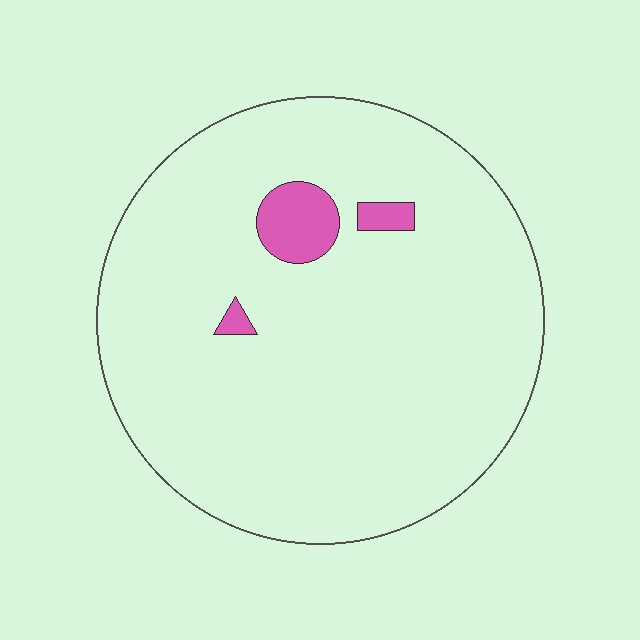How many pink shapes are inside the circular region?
3.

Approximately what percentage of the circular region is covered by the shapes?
Approximately 5%.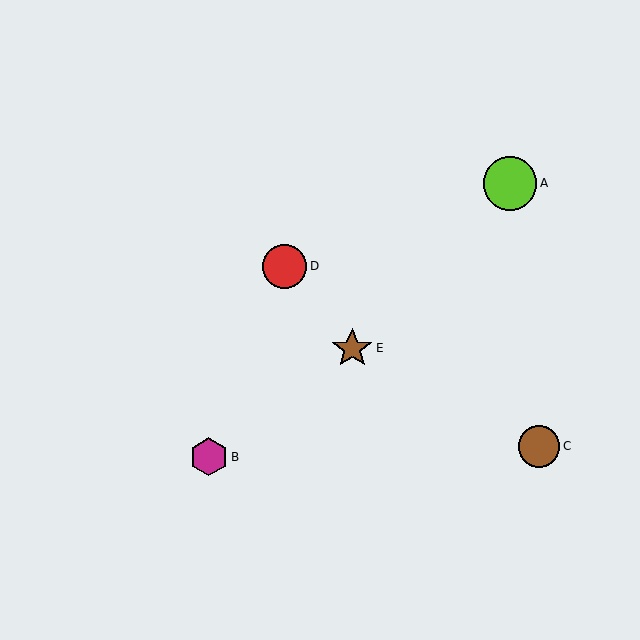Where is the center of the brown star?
The center of the brown star is at (352, 348).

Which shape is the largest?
The lime circle (labeled A) is the largest.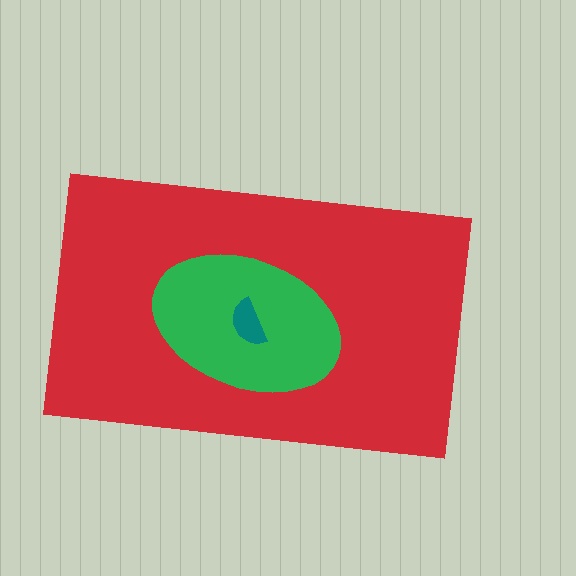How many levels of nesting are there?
3.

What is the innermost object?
The teal semicircle.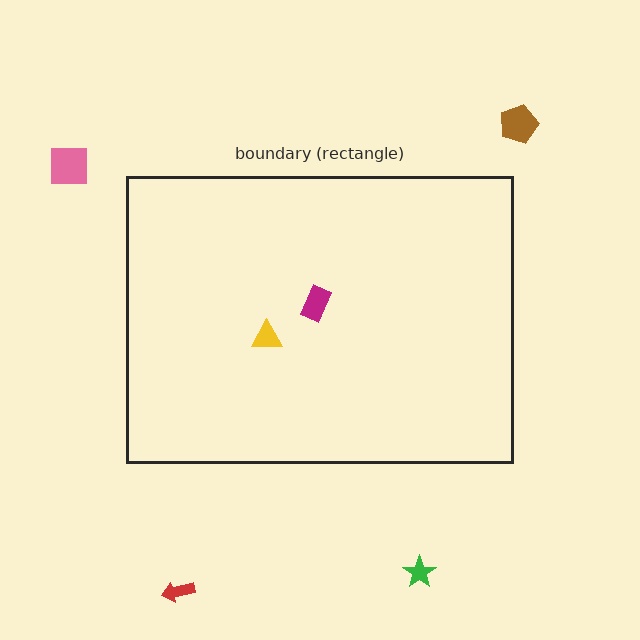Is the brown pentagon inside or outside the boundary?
Outside.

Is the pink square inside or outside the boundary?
Outside.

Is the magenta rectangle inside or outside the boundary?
Inside.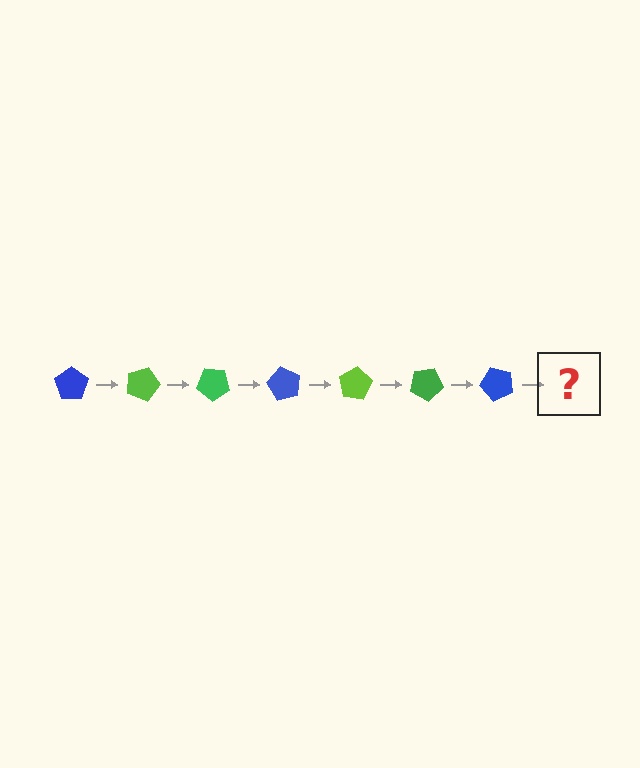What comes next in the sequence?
The next element should be a lime pentagon, rotated 140 degrees from the start.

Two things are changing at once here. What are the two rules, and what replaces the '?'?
The two rules are that it rotates 20 degrees each step and the color cycles through blue, lime, and green. The '?' should be a lime pentagon, rotated 140 degrees from the start.